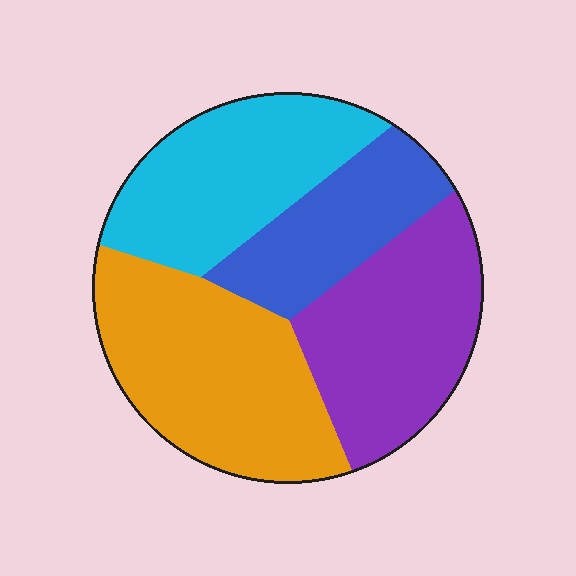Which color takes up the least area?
Blue, at roughly 15%.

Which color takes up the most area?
Orange, at roughly 30%.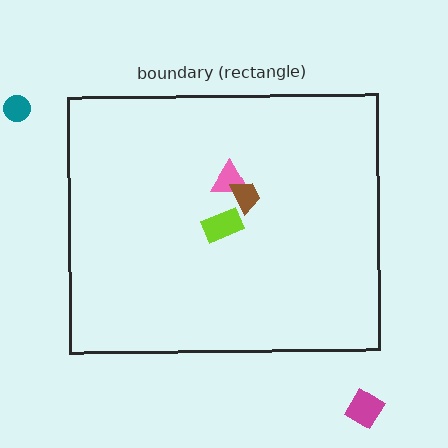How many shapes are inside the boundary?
3 inside, 2 outside.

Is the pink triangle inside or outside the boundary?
Inside.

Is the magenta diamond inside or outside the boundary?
Outside.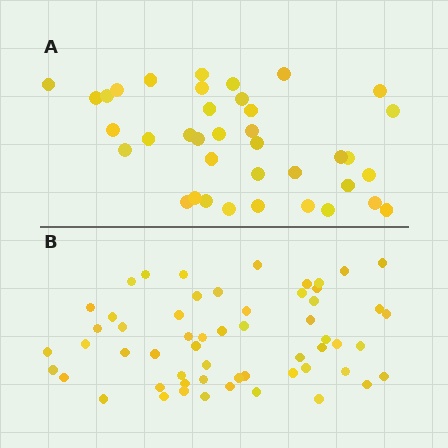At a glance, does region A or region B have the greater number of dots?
Region B (the bottom region) has more dots.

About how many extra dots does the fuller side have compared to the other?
Region B has approximately 20 more dots than region A.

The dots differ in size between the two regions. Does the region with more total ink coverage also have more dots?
No. Region A has more total ink coverage because its dots are larger, but region B actually contains more individual dots. Total area can be misleading — the number of items is what matters here.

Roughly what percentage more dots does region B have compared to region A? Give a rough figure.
About 50% more.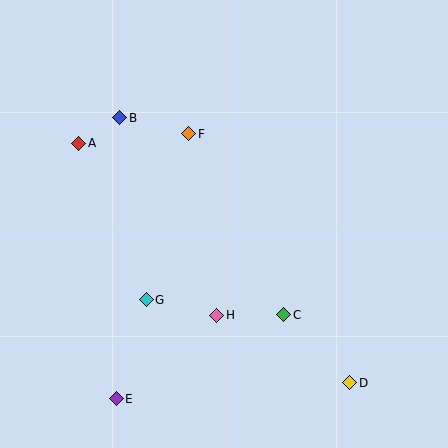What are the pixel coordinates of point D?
Point D is at (350, 383).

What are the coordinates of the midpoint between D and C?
The midpoint between D and C is at (317, 349).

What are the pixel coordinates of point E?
Point E is at (116, 399).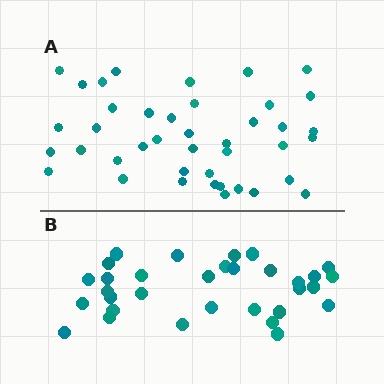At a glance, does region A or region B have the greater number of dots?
Region A (the top region) has more dots.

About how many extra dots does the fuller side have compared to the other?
Region A has roughly 8 or so more dots than region B.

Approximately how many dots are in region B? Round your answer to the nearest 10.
About 30 dots. (The exact count is 32, which rounds to 30.)